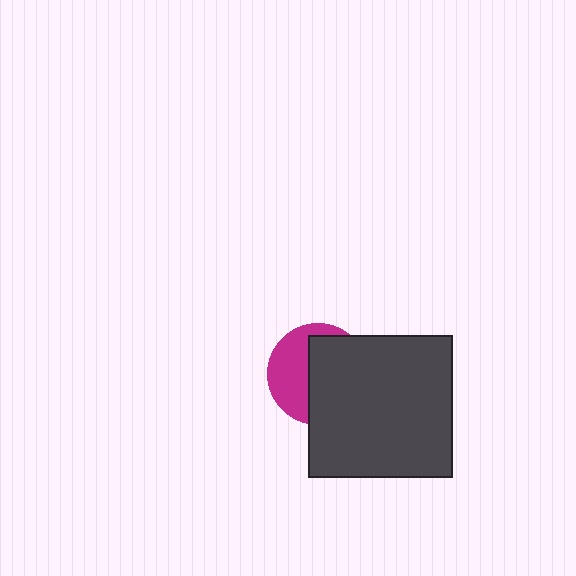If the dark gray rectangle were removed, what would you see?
You would see the complete magenta circle.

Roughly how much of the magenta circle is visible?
A small part of it is visible (roughly 42%).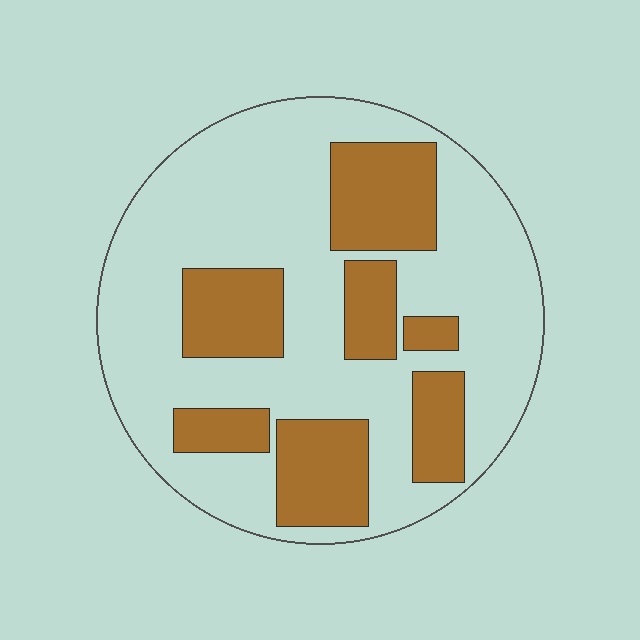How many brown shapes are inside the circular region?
7.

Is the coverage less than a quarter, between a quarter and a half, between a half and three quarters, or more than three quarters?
Between a quarter and a half.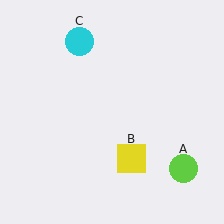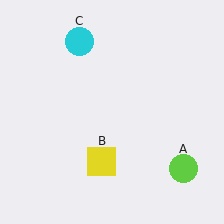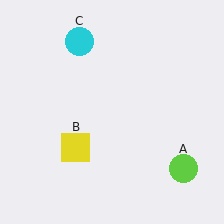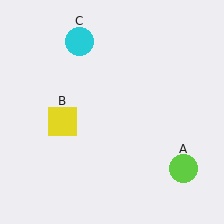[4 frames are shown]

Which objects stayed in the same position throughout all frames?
Lime circle (object A) and cyan circle (object C) remained stationary.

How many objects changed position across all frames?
1 object changed position: yellow square (object B).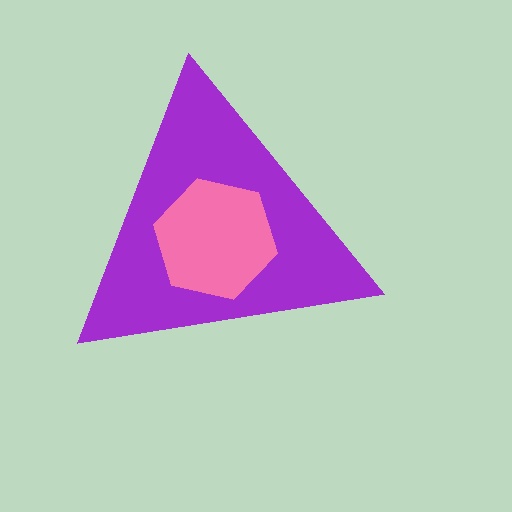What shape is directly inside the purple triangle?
The pink hexagon.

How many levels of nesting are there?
2.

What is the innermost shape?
The pink hexagon.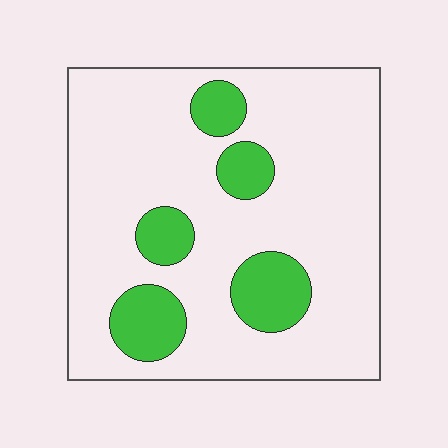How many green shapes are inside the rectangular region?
5.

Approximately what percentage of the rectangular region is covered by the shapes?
Approximately 20%.